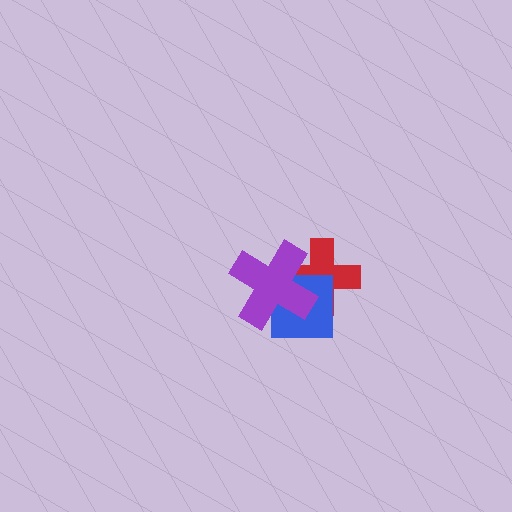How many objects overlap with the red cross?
2 objects overlap with the red cross.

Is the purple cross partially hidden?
No, no other shape covers it.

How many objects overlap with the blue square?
2 objects overlap with the blue square.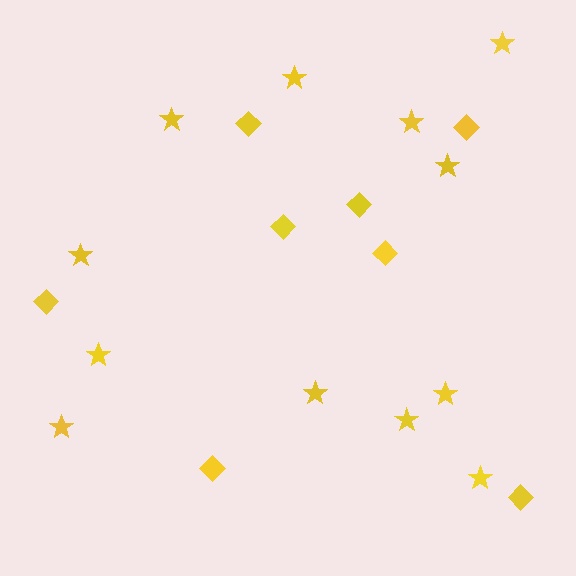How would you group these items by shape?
There are 2 groups: one group of diamonds (8) and one group of stars (12).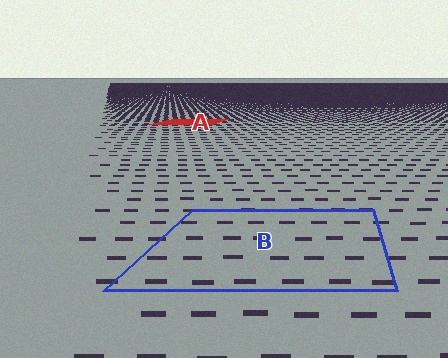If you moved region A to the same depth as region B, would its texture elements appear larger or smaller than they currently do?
They would appear larger. At a closer depth, the same texture elements are projected at a bigger on-screen size.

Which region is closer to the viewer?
Region B is closer. The texture elements there are larger and more spread out.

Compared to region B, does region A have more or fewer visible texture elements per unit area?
Region A has more texture elements per unit area — they are packed more densely because it is farther away.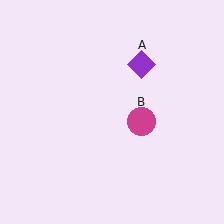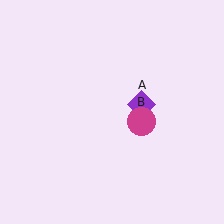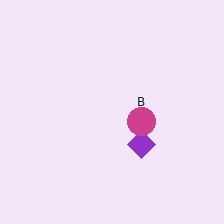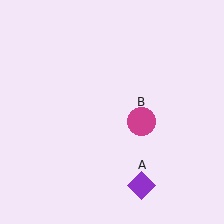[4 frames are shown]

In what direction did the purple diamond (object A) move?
The purple diamond (object A) moved down.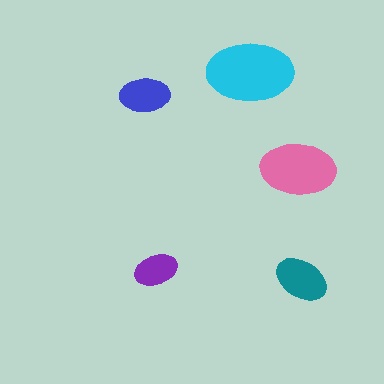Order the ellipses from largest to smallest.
the cyan one, the pink one, the teal one, the blue one, the purple one.